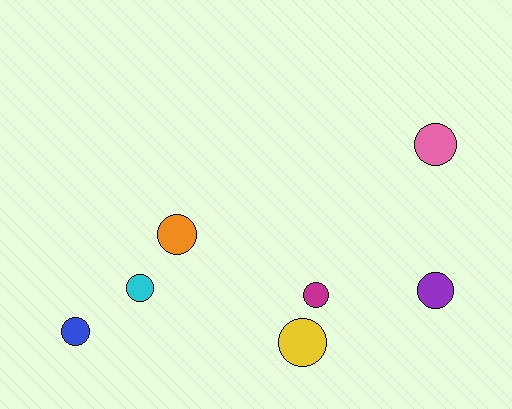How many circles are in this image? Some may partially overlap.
There are 7 circles.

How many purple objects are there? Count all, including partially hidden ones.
There is 1 purple object.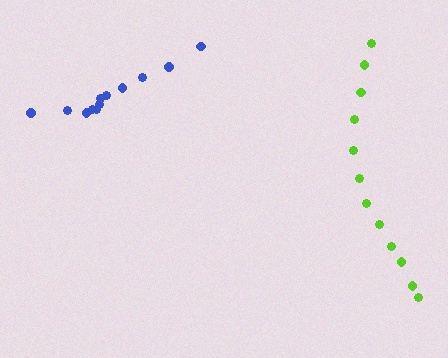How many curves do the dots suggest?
There are 2 distinct paths.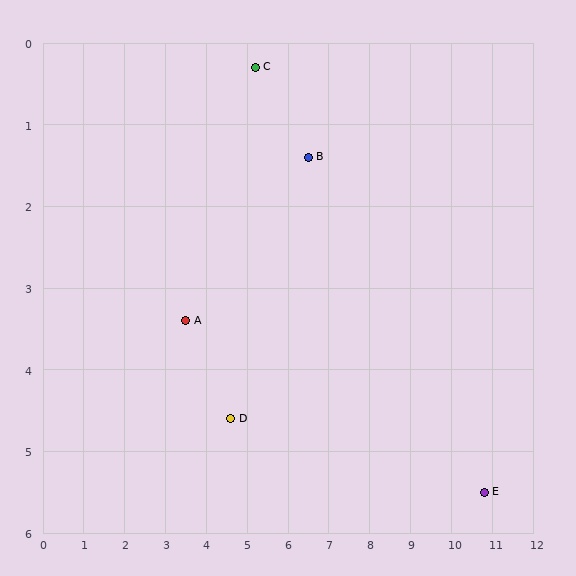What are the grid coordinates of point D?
Point D is at approximately (4.6, 4.6).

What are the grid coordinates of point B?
Point B is at approximately (6.5, 1.4).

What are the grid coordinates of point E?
Point E is at approximately (10.8, 5.5).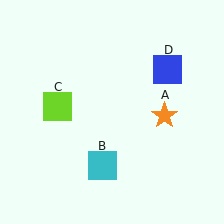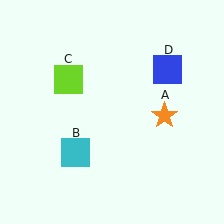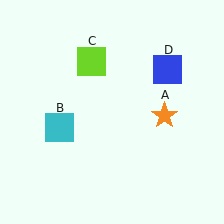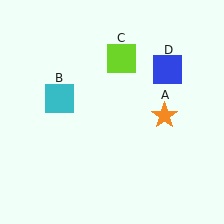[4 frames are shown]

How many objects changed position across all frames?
2 objects changed position: cyan square (object B), lime square (object C).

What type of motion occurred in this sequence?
The cyan square (object B), lime square (object C) rotated clockwise around the center of the scene.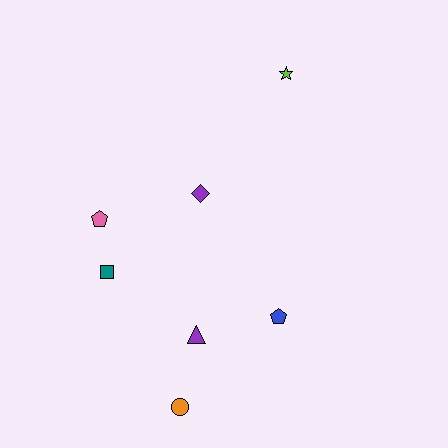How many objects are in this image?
There are 7 objects.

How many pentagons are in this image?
There are 2 pentagons.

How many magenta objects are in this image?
There are no magenta objects.